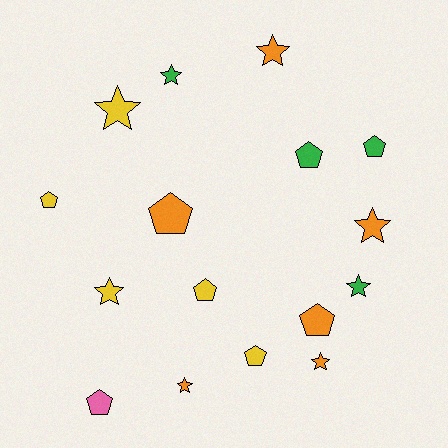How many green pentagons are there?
There are 2 green pentagons.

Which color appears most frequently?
Orange, with 6 objects.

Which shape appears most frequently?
Star, with 8 objects.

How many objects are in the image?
There are 16 objects.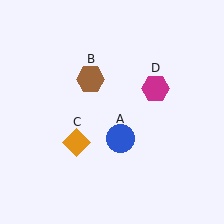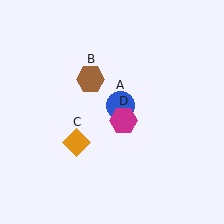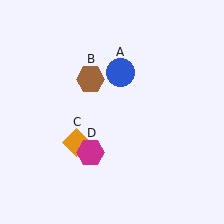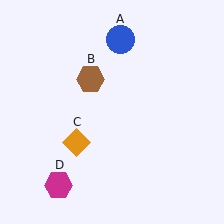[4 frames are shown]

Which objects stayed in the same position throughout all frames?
Brown hexagon (object B) and orange diamond (object C) remained stationary.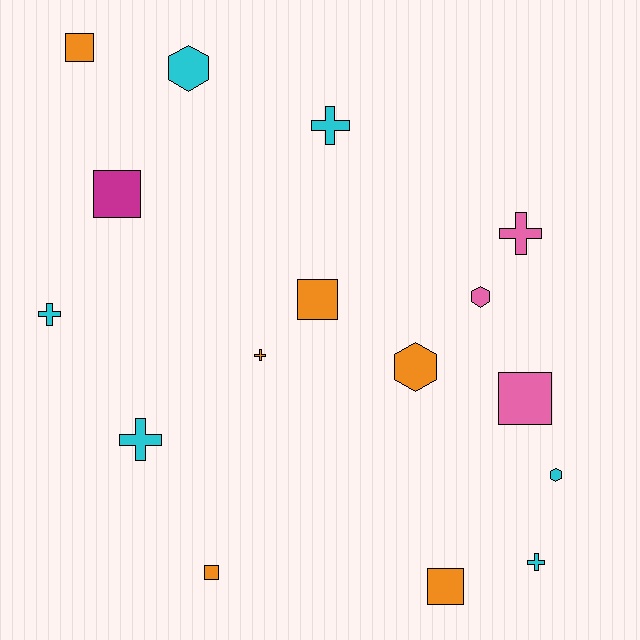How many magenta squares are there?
There is 1 magenta square.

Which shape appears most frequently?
Square, with 6 objects.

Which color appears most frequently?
Cyan, with 6 objects.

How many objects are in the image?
There are 16 objects.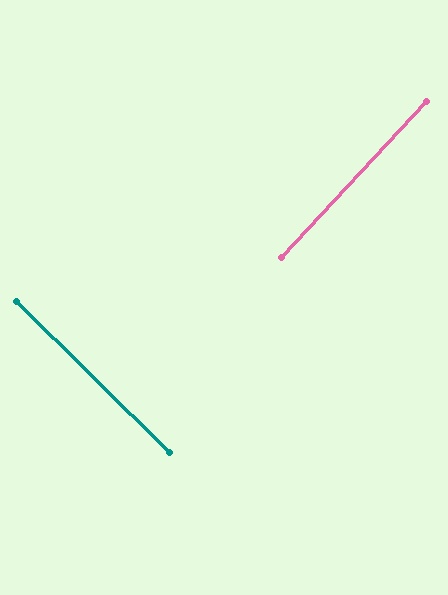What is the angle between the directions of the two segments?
Approximately 88 degrees.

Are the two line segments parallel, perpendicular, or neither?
Perpendicular — they meet at approximately 88°.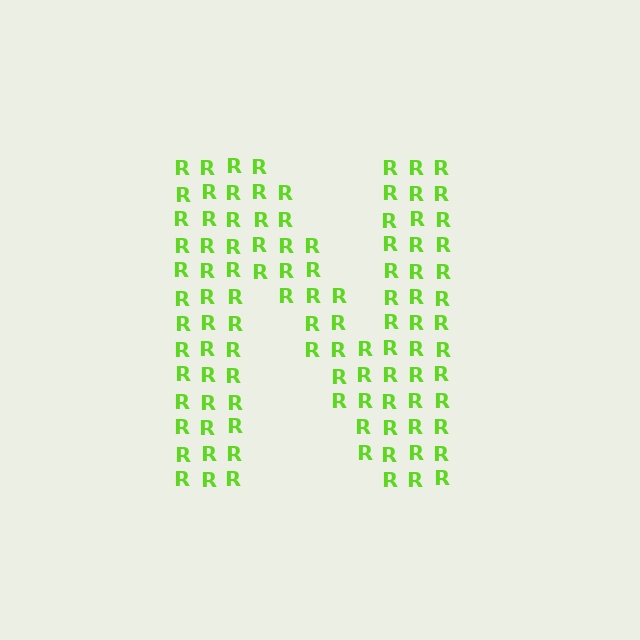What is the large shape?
The large shape is the letter N.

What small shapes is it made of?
It is made of small letter R's.